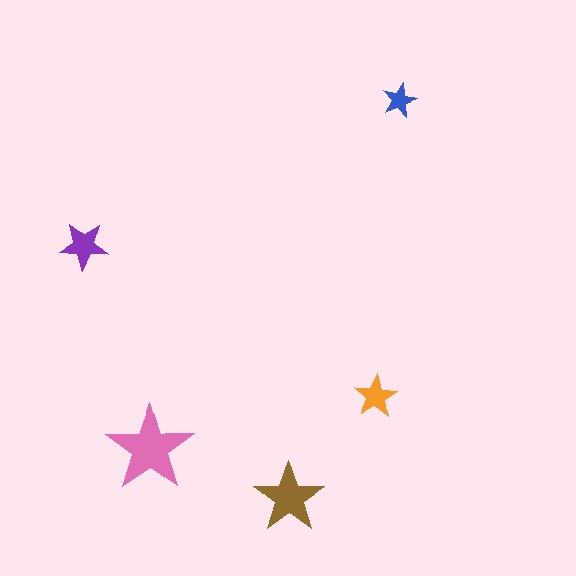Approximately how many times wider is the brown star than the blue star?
About 2 times wider.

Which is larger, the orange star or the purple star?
The purple one.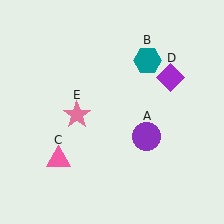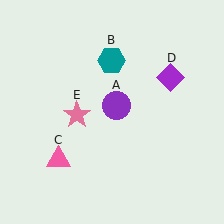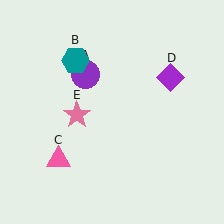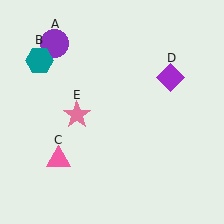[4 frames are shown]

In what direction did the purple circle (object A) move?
The purple circle (object A) moved up and to the left.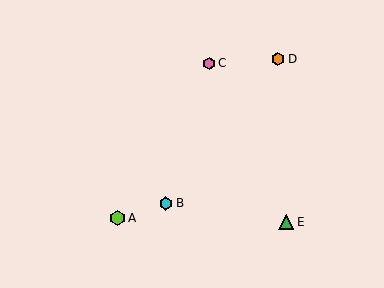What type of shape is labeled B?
Shape B is a cyan hexagon.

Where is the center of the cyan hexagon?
The center of the cyan hexagon is at (166, 203).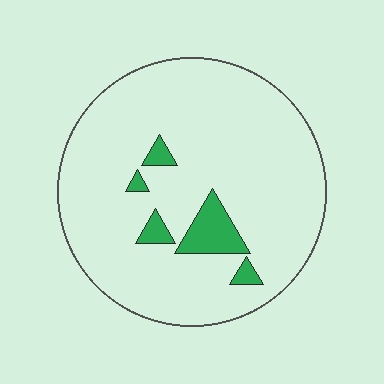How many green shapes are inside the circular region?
5.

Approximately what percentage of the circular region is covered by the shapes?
Approximately 10%.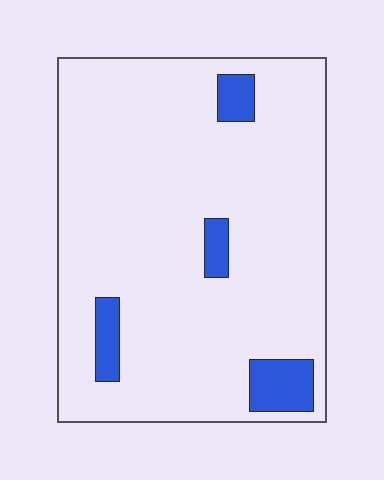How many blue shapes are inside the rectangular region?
4.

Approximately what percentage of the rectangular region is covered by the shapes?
Approximately 10%.